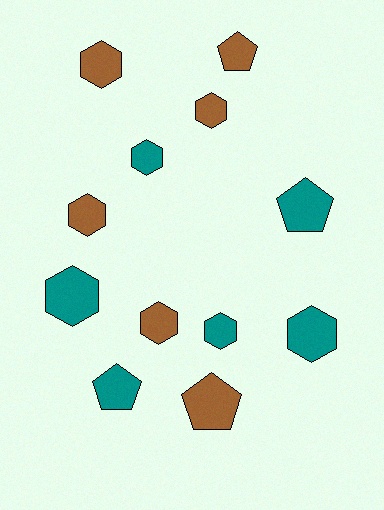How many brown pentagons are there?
There are 2 brown pentagons.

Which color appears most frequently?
Teal, with 6 objects.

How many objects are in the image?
There are 12 objects.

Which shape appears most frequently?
Hexagon, with 8 objects.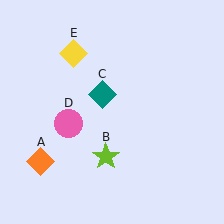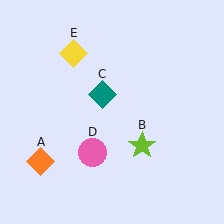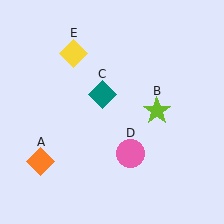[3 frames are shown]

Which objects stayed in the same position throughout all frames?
Orange diamond (object A) and teal diamond (object C) and yellow diamond (object E) remained stationary.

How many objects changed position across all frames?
2 objects changed position: lime star (object B), pink circle (object D).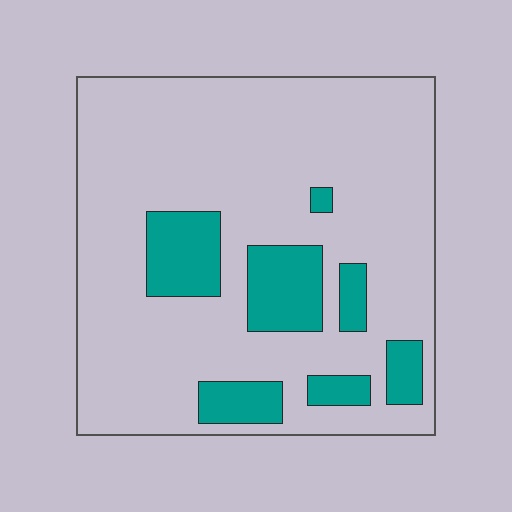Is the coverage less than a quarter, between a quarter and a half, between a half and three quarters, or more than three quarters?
Less than a quarter.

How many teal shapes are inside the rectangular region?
7.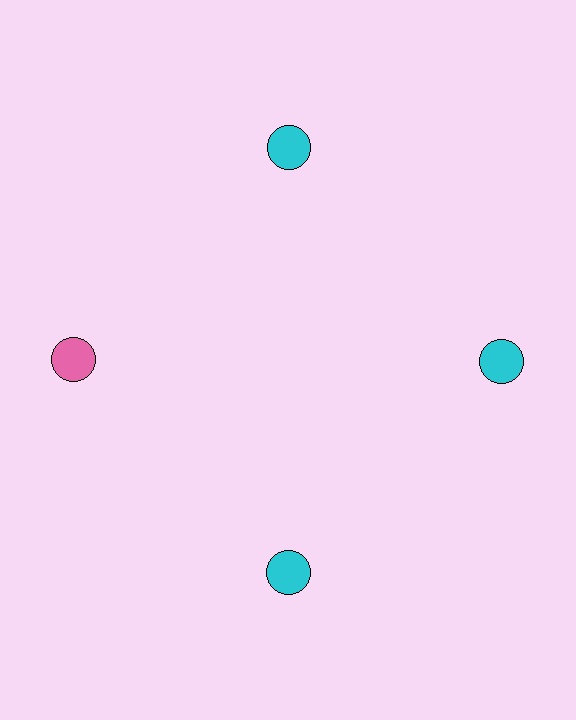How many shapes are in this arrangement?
There are 4 shapes arranged in a ring pattern.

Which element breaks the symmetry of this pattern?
The pink circle at roughly the 9 o'clock position breaks the symmetry. All other shapes are cyan circles.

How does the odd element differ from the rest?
It has a different color: pink instead of cyan.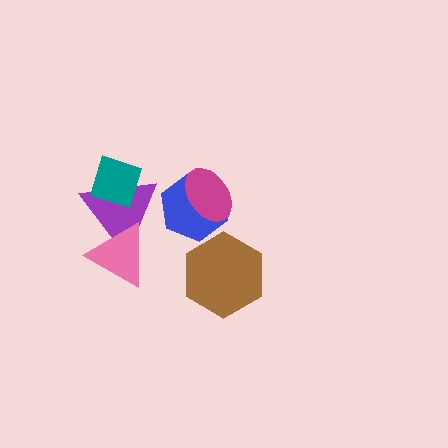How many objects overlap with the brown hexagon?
0 objects overlap with the brown hexagon.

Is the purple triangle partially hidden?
Yes, it is partially covered by another shape.